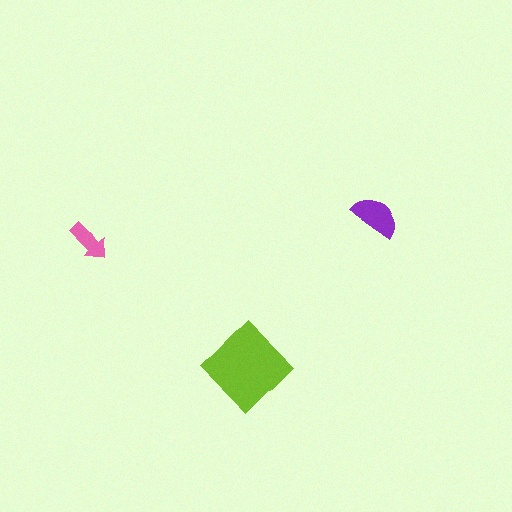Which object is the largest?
The lime diamond.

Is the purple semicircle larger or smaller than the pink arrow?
Larger.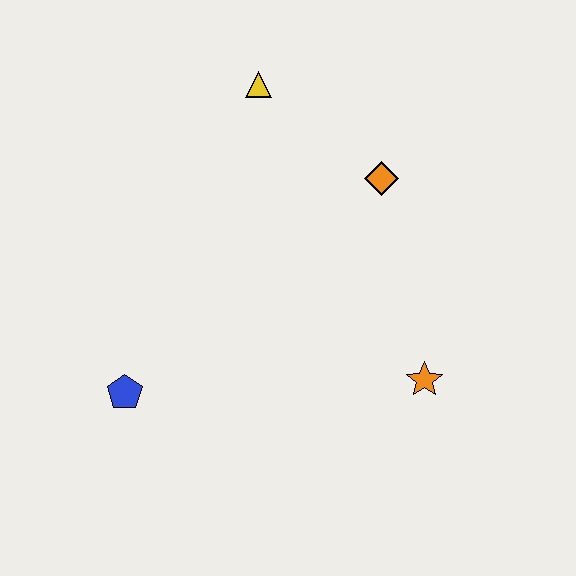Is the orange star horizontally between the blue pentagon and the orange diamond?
No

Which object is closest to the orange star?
The orange diamond is closest to the orange star.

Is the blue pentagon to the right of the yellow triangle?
No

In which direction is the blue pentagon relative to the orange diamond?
The blue pentagon is to the left of the orange diamond.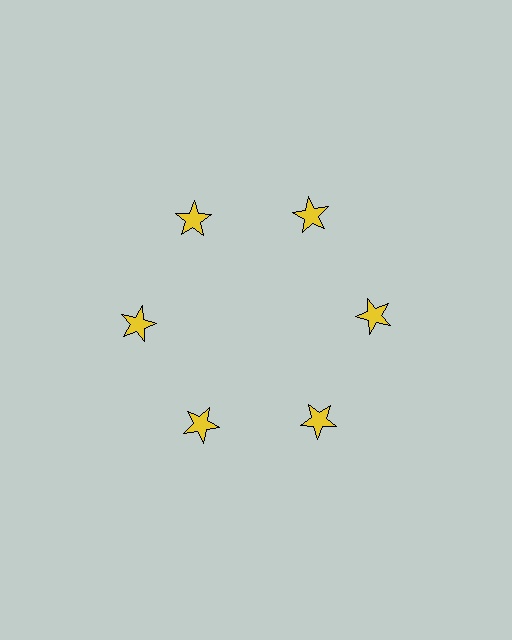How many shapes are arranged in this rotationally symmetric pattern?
There are 6 shapes, arranged in 6 groups of 1.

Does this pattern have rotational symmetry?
Yes, this pattern has 6-fold rotational symmetry. It looks the same after rotating 60 degrees around the center.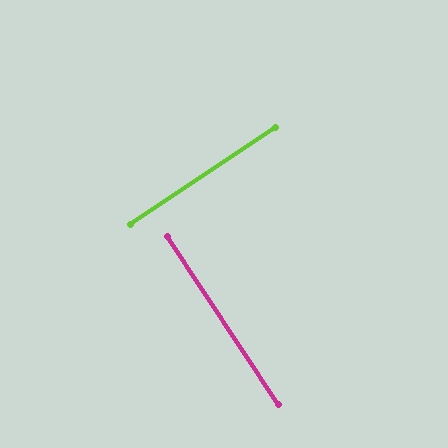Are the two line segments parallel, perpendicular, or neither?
Perpendicular — they meet at approximately 90°.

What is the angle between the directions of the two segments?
Approximately 90 degrees.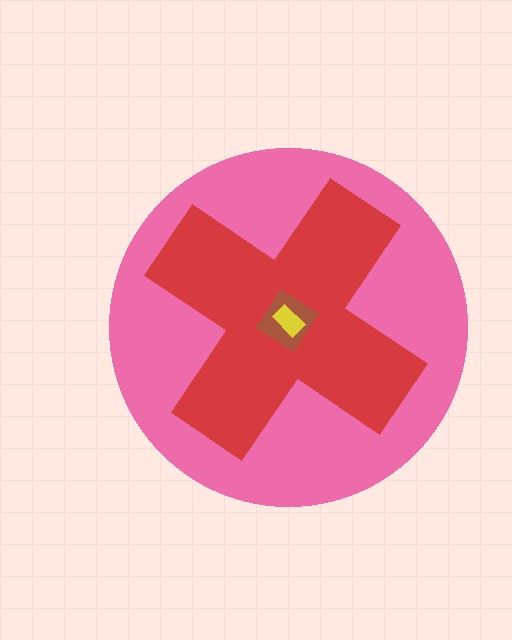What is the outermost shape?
The pink circle.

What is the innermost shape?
The yellow rectangle.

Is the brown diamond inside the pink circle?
Yes.